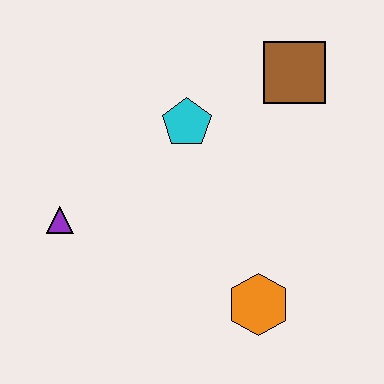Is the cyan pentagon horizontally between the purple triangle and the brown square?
Yes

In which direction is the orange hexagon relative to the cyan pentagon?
The orange hexagon is below the cyan pentagon.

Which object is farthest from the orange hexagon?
The brown square is farthest from the orange hexagon.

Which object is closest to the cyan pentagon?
The brown square is closest to the cyan pentagon.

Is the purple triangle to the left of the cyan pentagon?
Yes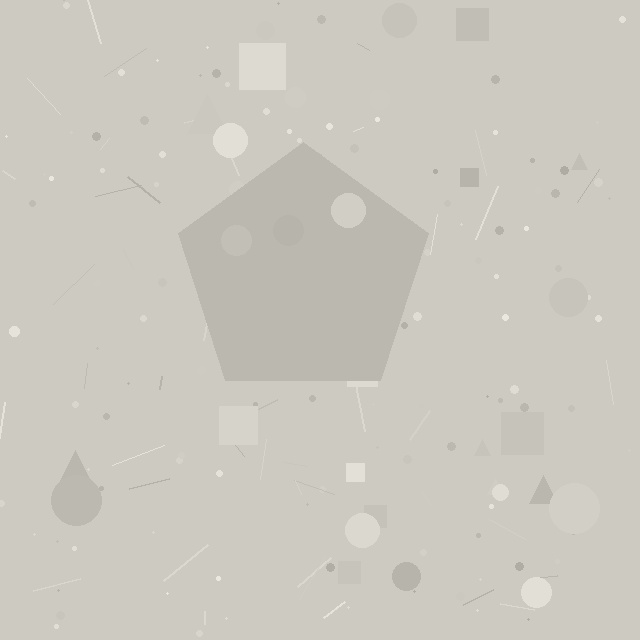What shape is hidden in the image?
A pentagon is hidden in the image.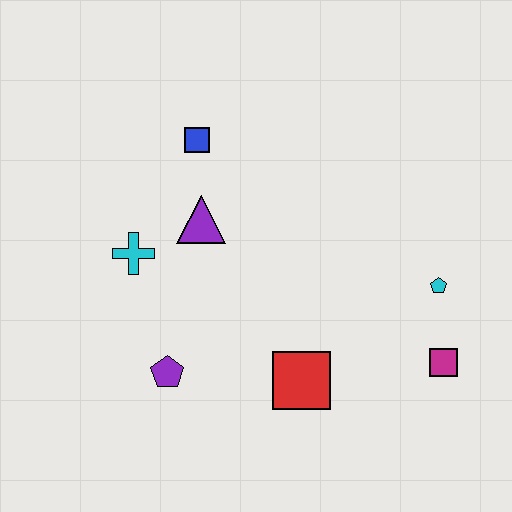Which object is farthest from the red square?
The blue square is farthest from the red square.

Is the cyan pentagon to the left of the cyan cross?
No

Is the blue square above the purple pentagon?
Yes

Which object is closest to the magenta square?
The cyan pentagon is closest to the magenta square.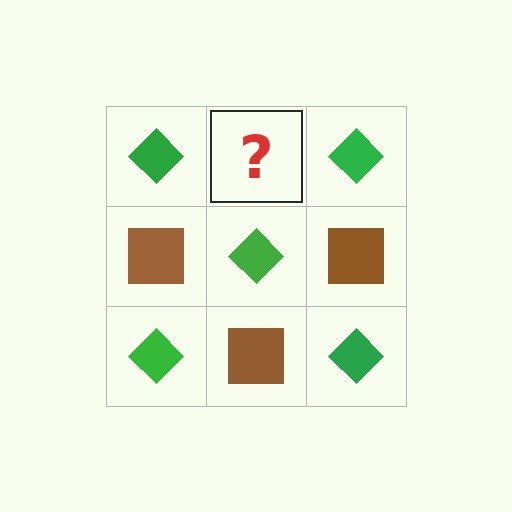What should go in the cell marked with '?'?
The missing cell should contain a brown square.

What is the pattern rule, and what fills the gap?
The rule is that it alternates green diamond and brown square in a checkerboard pattern. The gap should be filled with a brown square.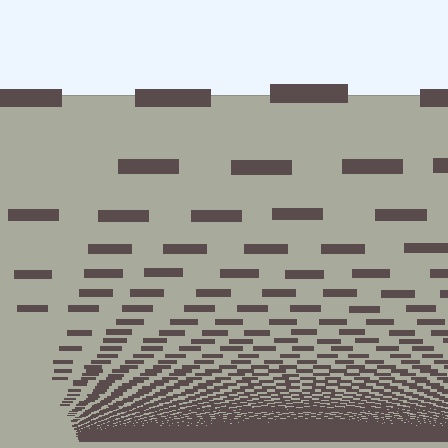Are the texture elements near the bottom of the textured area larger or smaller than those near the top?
Smaller. The gradient is inverted — elements near the bottom are smaller and denser.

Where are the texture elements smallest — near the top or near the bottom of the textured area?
Near the bottom.